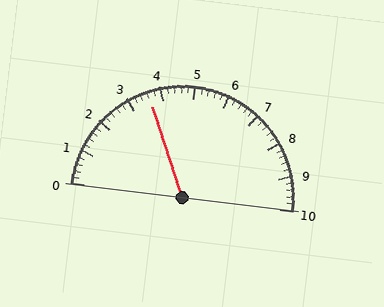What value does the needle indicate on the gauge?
The needle indicates approximately 3.6.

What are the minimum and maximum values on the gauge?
The gauge ranges from 0 to 10.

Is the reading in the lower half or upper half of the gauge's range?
The reading is in the lower half of the range (0 to 10).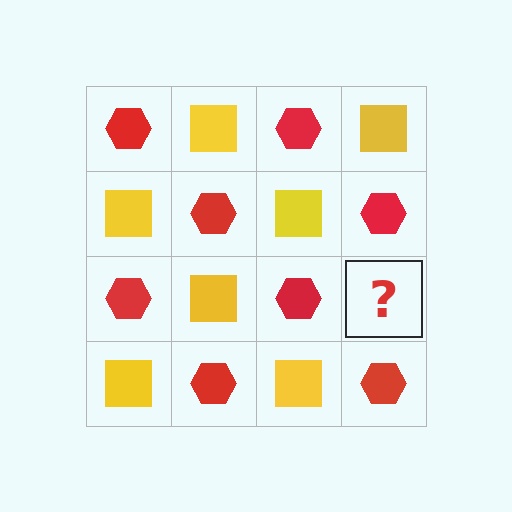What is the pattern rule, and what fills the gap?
The rule is that it alternates red hexagon and yellow square in a checkerboard pattern. The gap should be filled with a yellow square.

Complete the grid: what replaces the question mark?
The question mark should be replaced with a yellow square.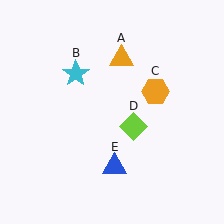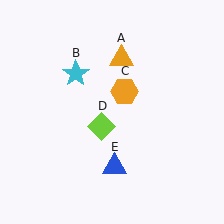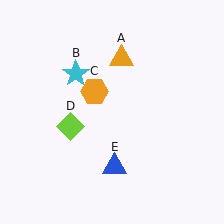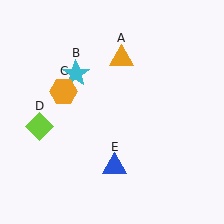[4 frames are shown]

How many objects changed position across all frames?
2 objects changed position: orange hexagon (object C), lime diamond (object D).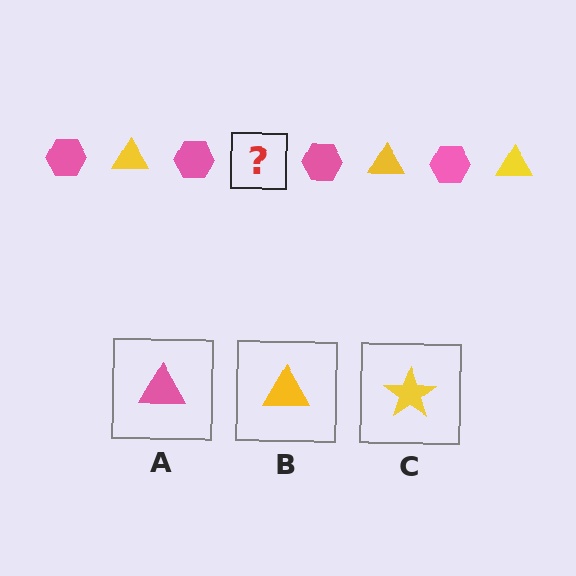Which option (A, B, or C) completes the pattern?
B.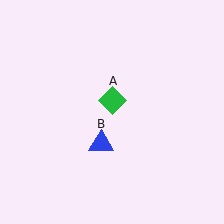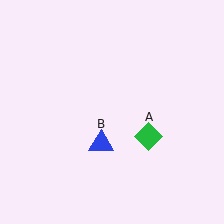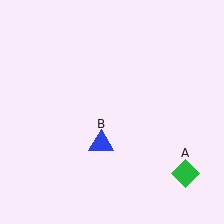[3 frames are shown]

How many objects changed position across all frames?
1 object changed position: green diamond (object A).